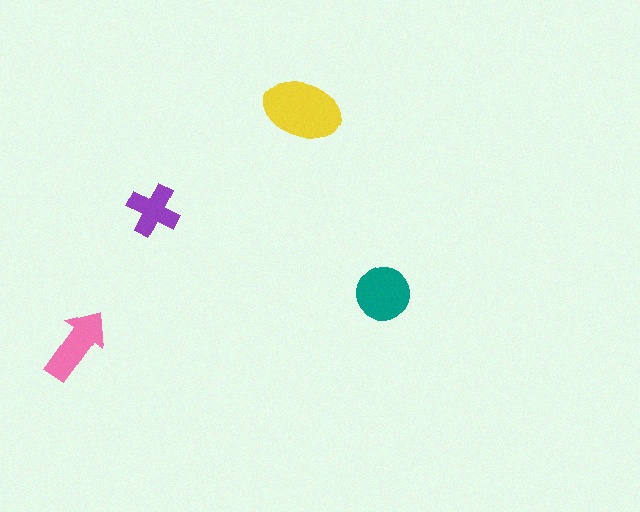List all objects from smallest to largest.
The purple cross, the pink arrow, the teal circle, the yellow ellipse.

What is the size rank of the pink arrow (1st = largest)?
3rd.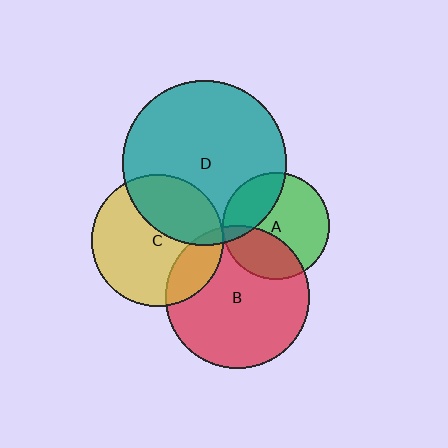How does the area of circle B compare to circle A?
Approximately 1.8 times.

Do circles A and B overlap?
Yes.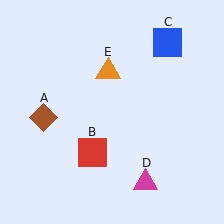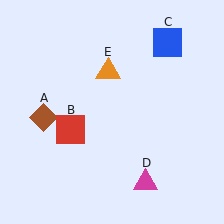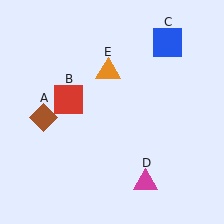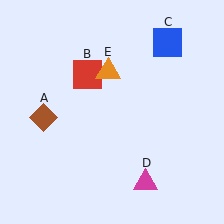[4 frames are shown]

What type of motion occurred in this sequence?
The red square (object B) rotated clockwise around the center of the scene.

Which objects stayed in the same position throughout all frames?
Brown diamond (object A) and blue square (object C) and magenta triangle (object D) and orange triangle (object E) remained stationary.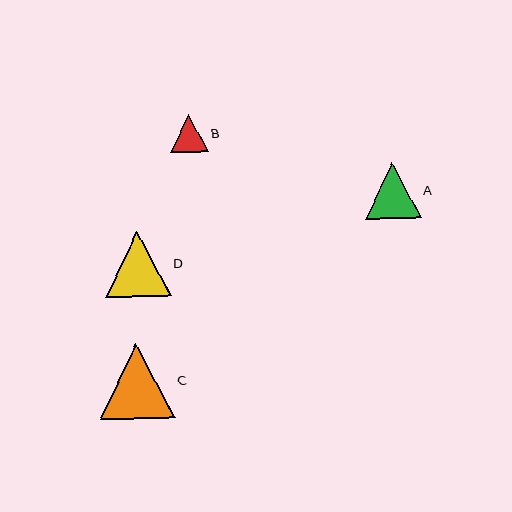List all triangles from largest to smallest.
From largest to smallest: C, D, A, B.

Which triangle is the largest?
Triangle C is the largest with a size of approximately 75 pixels.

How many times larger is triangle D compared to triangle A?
Triangle D is approximately 1.2 times the size of triangle A.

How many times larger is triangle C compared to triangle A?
Triangle C is approximately 1.3 times the size of triangle A.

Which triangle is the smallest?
Triangle B is the smallest with a size of approximately 38 pixels.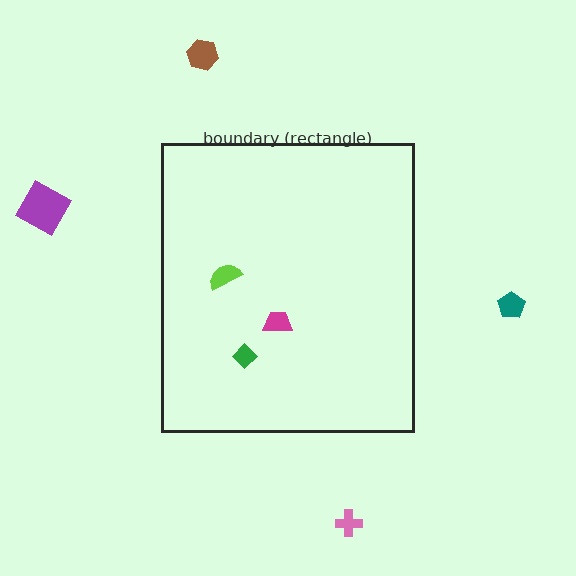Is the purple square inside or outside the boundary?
Outside.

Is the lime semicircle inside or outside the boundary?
Inside.